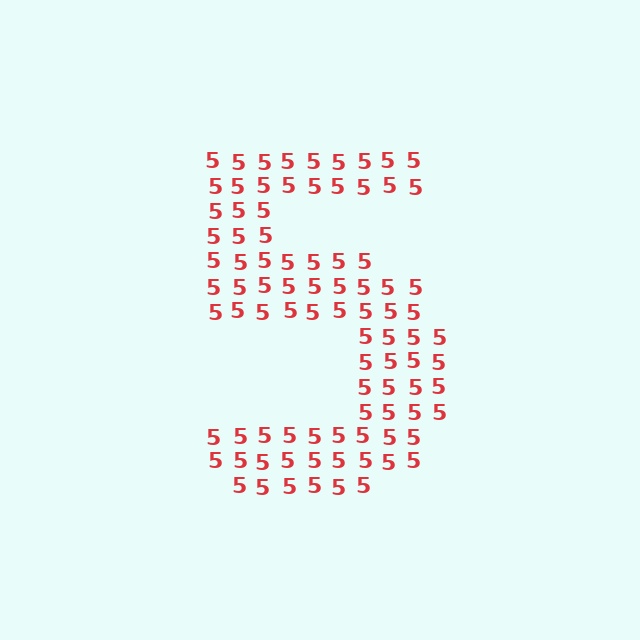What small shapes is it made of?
It is made of small digit 5's.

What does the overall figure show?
The overall figure shows the digit 5.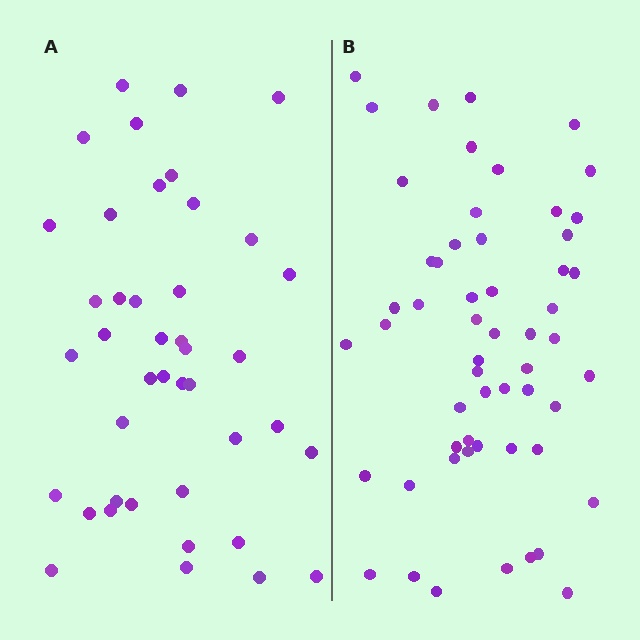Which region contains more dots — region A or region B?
Region B (the right region) has more dots.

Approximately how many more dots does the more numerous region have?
Region B has approximately 15 more dots than region A.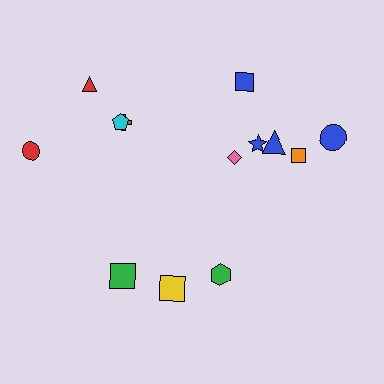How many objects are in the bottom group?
There are 3 objects.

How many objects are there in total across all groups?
There are 13 objects.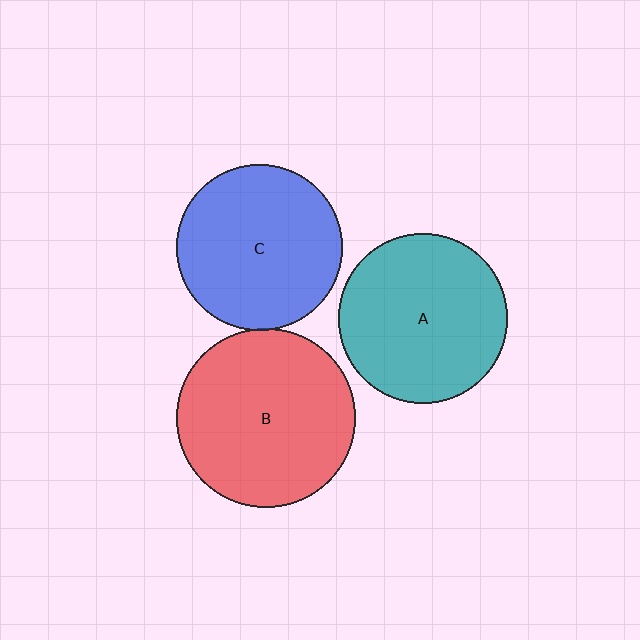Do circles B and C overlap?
Yes.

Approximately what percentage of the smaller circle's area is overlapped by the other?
Approximately 5%.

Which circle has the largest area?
Circle B (red).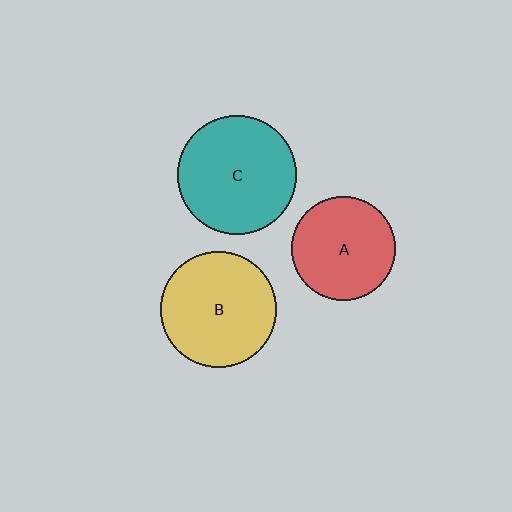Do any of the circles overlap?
No, none of the circles overlap.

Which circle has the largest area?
Circle C (teal).